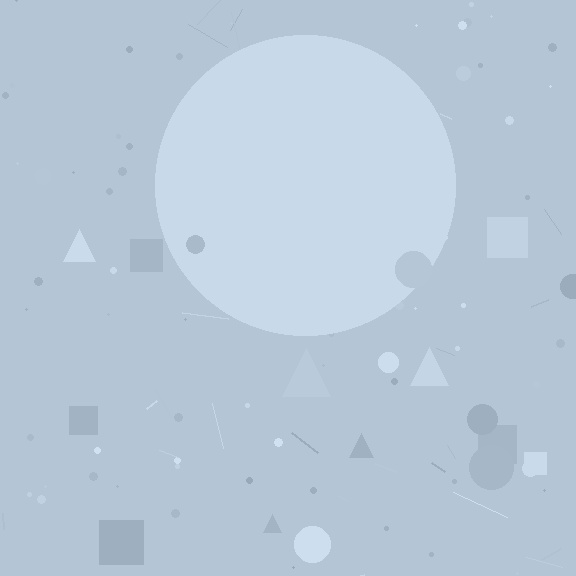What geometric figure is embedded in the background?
A circle is embedded in the background.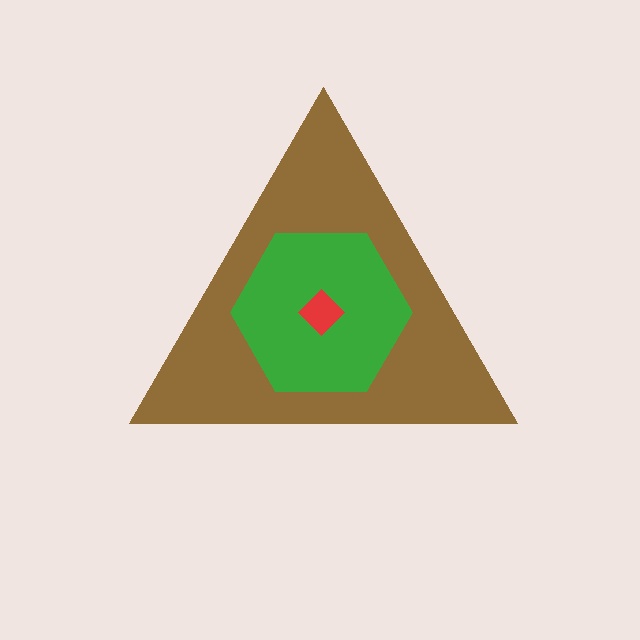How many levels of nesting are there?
3.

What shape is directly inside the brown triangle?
The green hexagon.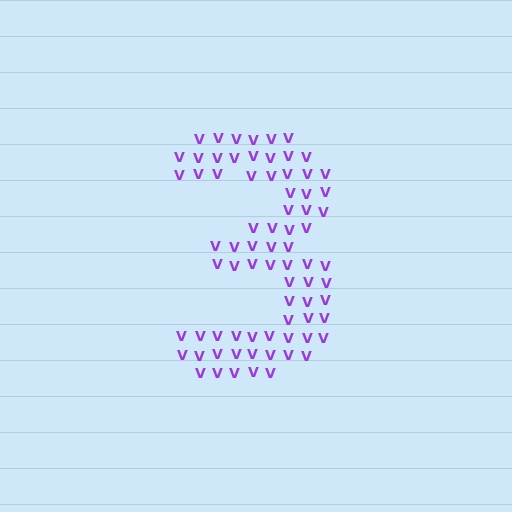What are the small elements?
The small elements are letter V's.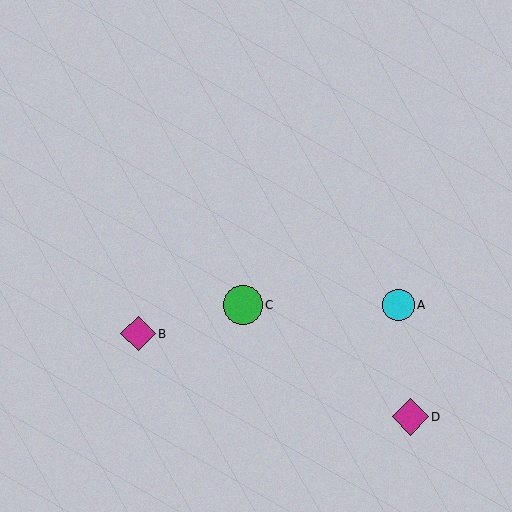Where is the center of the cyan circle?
The center of the cyan circle is at (398, 305).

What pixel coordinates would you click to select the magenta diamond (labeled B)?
Click at (138, 334) to select the magenta diamond B.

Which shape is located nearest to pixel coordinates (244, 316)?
The green circle (labeled C) at (243, 305) is nearest to that location.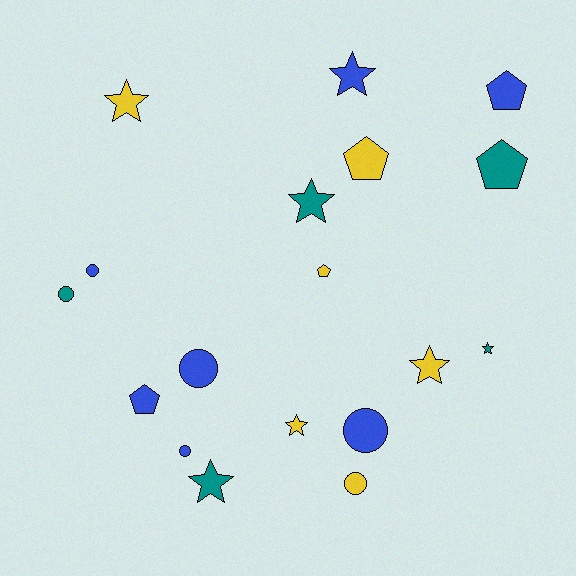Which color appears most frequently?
Blue, with 7 objects.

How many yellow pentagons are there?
There are 2 yellow pentagons.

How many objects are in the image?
There are 18 objects.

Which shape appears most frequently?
Star, with 7 objects.